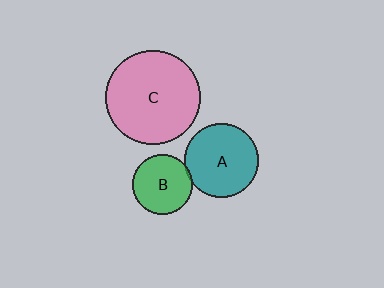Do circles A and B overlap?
Yes.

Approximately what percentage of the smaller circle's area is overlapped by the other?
Approximately 5%.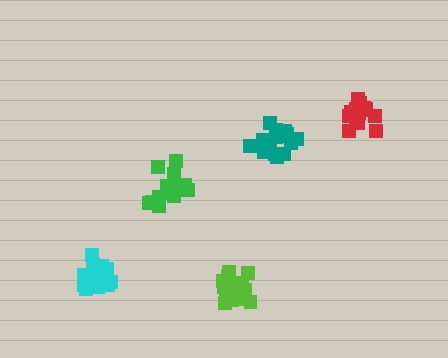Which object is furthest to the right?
The red cluster is rightmost.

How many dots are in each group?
Group 1: 17 dots, Group 2: 17 dots, Group 3: 18 dots, Group 4: 21 dots, Group 5: 18 dots (91 total).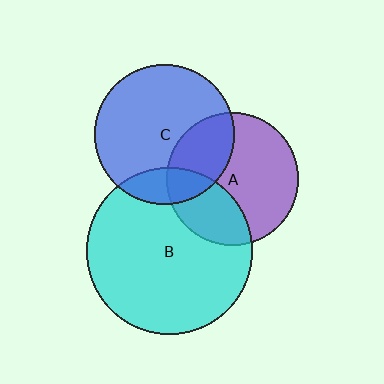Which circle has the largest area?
Circle B (cyan).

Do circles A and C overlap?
Yes.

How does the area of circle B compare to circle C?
Approximately 1.4 times.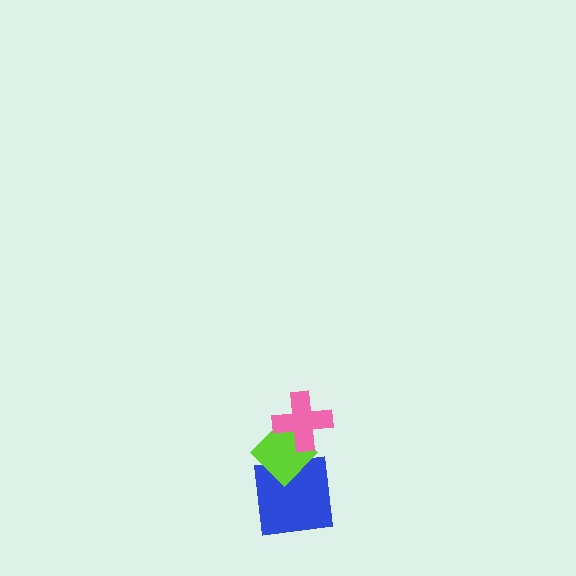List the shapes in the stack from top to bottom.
From top to bottom: the pink cross, the lime diamond, the blue square.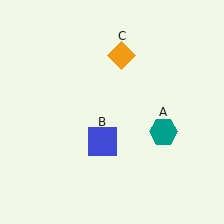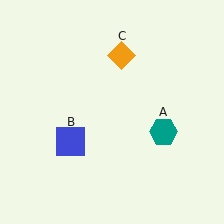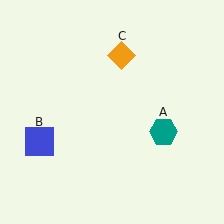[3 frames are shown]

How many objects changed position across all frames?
1 object changed position: blue square (object B).